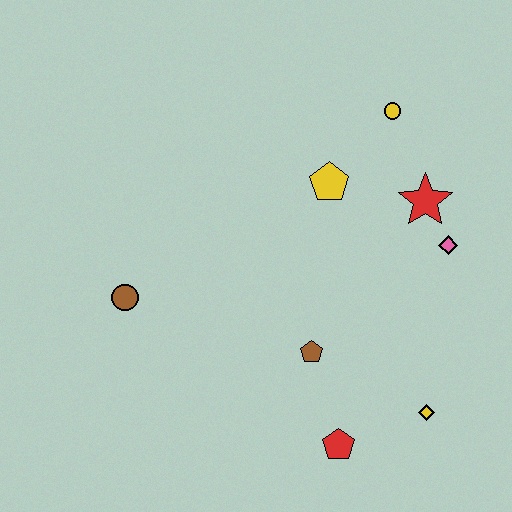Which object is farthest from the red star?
The brown circle is farthest from the red star.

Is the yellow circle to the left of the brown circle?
No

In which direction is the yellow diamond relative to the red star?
The yellow diamond is below the red star.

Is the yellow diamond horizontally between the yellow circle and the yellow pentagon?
No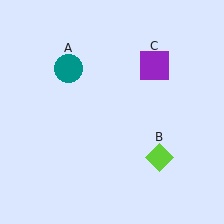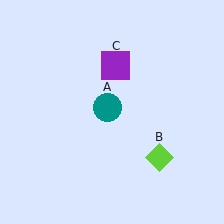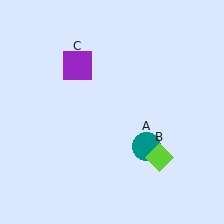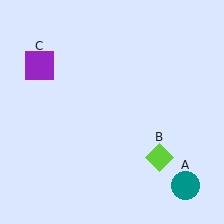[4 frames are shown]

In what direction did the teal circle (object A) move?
The teal circle (object A) moved down and to the right.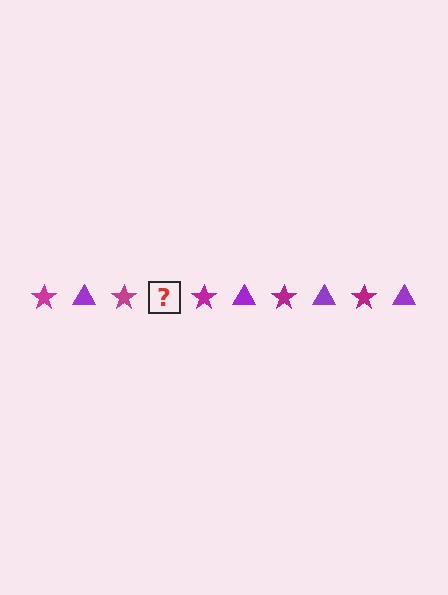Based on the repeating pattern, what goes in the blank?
The blank should be a purple triangle.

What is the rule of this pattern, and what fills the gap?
The rule is that the pattern alternates between magenta star and purple triangle. The gap should be filled with a purple triangle.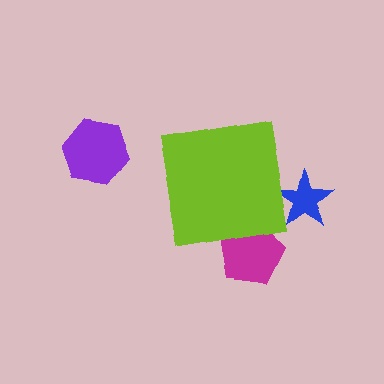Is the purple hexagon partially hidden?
No, the purple hexagon is fully visible.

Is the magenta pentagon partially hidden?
Yes, the magenta pentagon is partially hidden behind the lime square.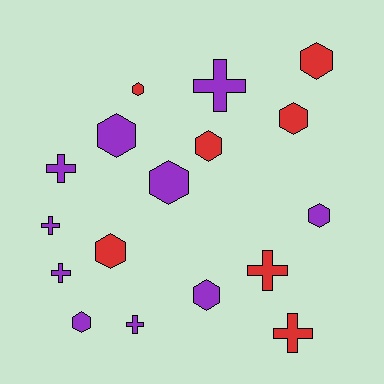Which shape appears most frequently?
Hexagon, with 10 objects.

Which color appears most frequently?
Purple, with 10 objects.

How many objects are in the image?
There are 17 objects.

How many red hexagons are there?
There are 5 red hexagons.